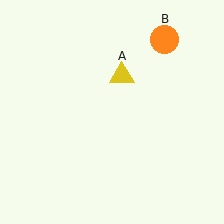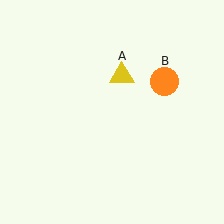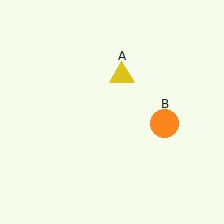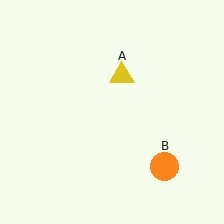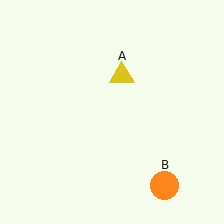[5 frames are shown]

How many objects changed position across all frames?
1 object changed position: orange circle (object B).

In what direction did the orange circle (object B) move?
The orange circle (object B) moved down.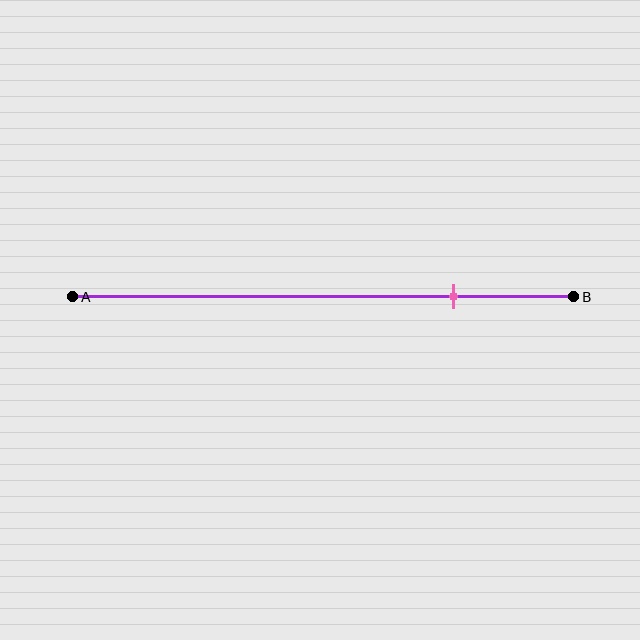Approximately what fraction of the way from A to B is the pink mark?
The pink mark is approximately 75% of the way from A to B.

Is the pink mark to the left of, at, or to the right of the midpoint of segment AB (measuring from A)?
The pink mark is to the right of the midpoint of segment AB.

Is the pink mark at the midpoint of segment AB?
No, the mark is at about 75% from A, not at the 50% midpoint.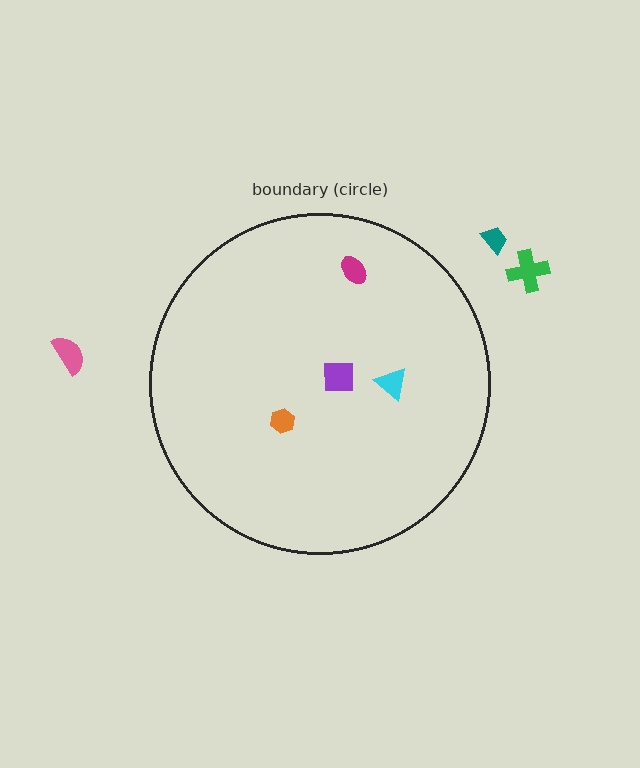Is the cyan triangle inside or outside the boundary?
Inside.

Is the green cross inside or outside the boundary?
Outside.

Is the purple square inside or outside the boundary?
Inside.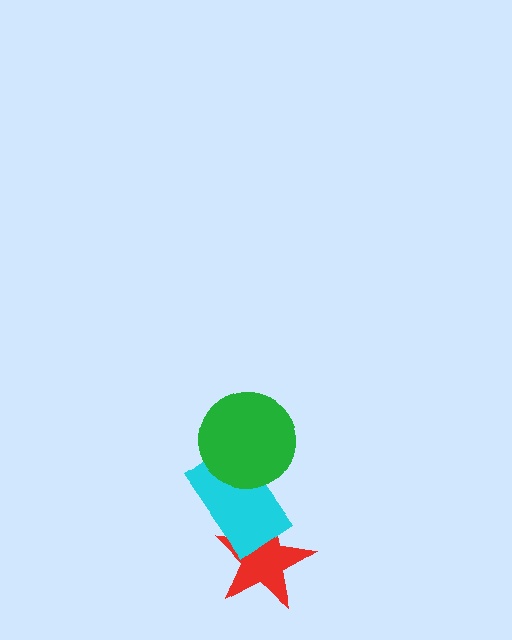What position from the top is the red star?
The red star is 3rd from the top.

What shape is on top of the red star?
The cyan rectangle is on top of the red star.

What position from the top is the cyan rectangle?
The cyan rectangle is 2nd from the top.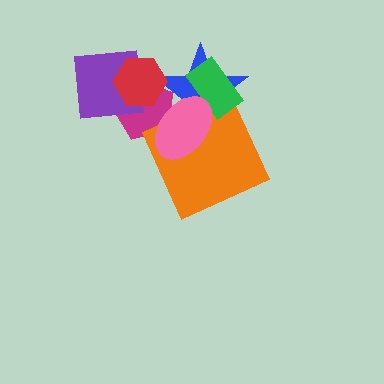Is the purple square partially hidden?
Yes, it is partially covered by another shape.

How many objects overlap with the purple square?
2 objects overlap with the purple square.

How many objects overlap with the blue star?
5 objects overlap with the blue star.